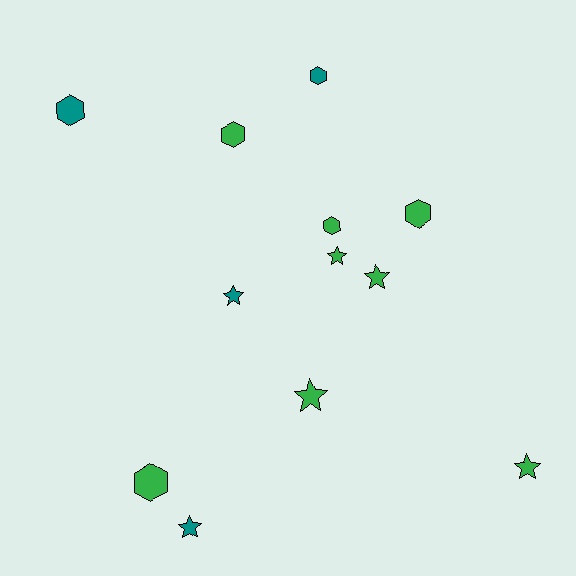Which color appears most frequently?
Green, with 8 objects.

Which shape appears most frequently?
Star, with 6 objects.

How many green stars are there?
There are 4 green stars.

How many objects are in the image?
There are 12 objects.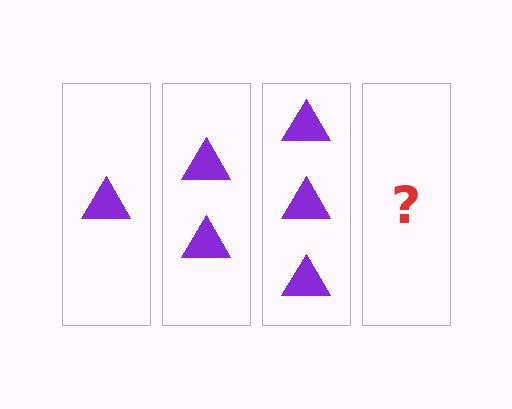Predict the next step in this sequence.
The next step is 4 triangles.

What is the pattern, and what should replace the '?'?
The pattern is that each step adds one more triangle. The '?' should be 4 triangles.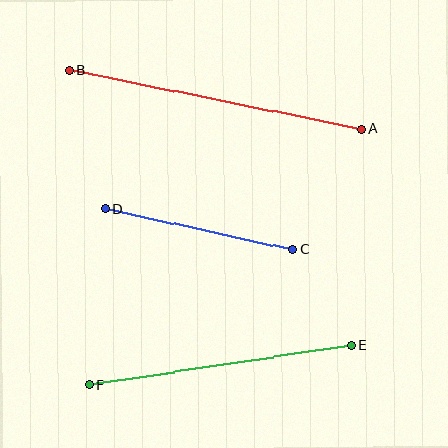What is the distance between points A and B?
The distance is approximately 297 pixels.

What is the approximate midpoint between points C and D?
The midpoint is at approximately (199, 229) pixels.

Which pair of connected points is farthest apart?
Points A and B are farthest apart.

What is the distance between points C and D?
The distance is approximately 192 pixels.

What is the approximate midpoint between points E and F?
The midpoint is at approximately (220, 365) pixels.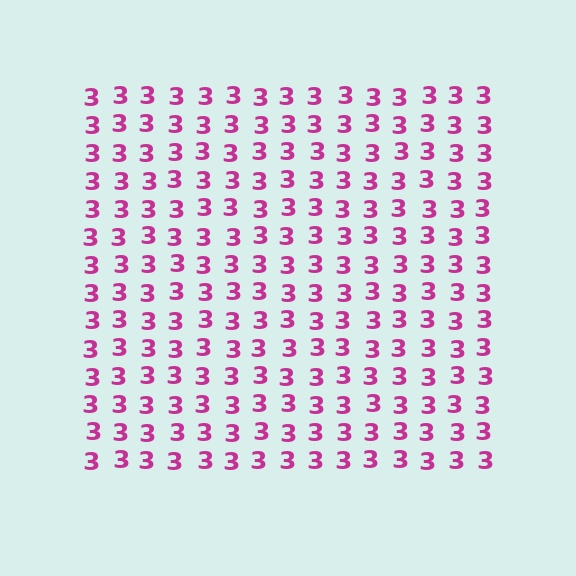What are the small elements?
The small elements are digit 3's.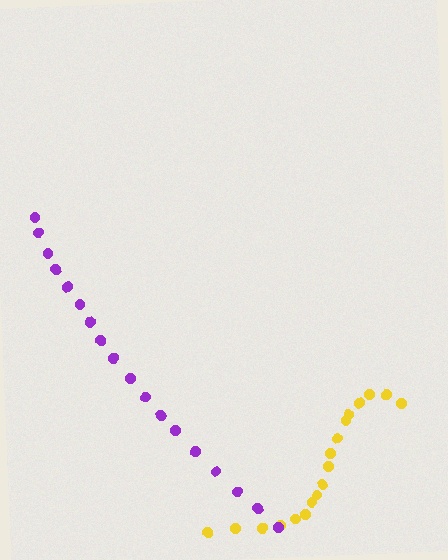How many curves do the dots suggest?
There are 2 distinct paths.